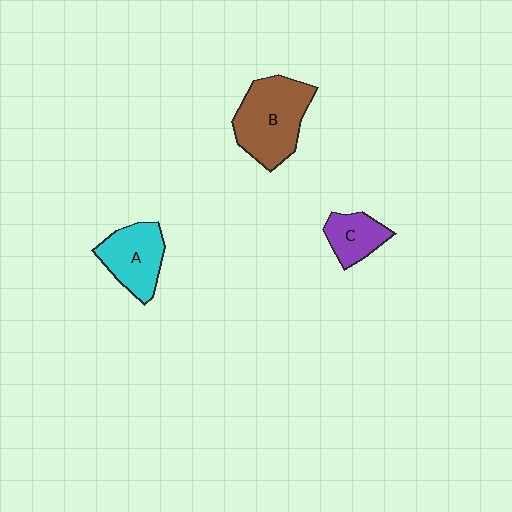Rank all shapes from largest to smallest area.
From largest to smallest: B (brown), A (cyan), C (purple).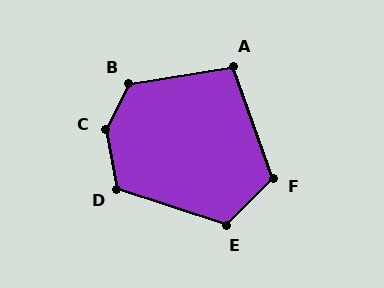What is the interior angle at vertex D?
Approximately 119 degrees (obtuse).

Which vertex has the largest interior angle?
C, at approximately 143 degrees.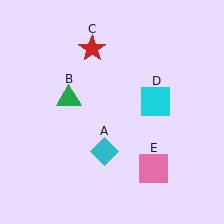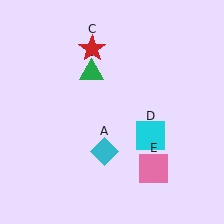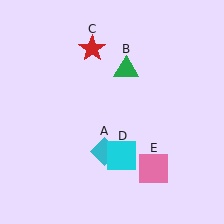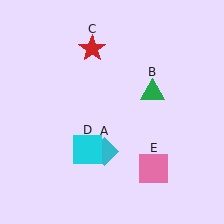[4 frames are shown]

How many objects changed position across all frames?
2 objects changed position: green triangle (object B), cyan square (object D).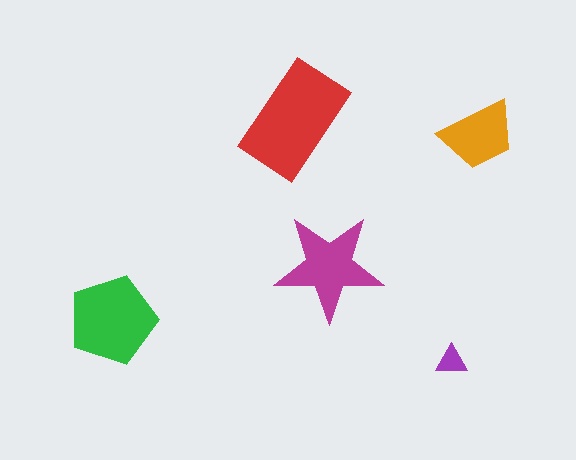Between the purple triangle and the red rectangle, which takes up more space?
The red rectangle.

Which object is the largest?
The red rectangle.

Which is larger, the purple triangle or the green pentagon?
The green pentagon.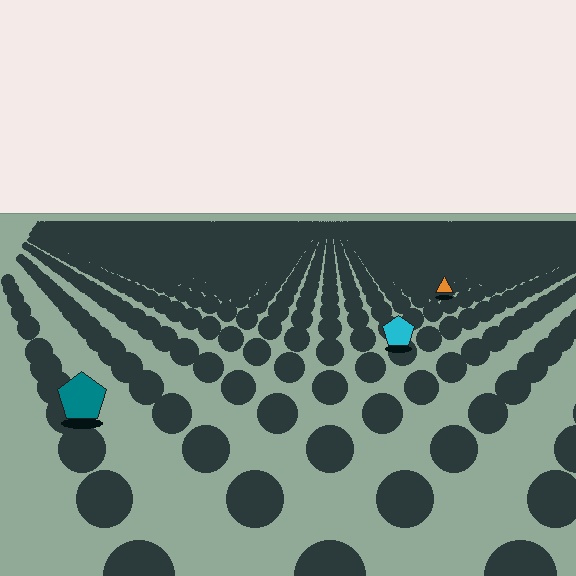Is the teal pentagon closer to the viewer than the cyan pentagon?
Yes. The teal pentagon is closer — you can tell from the texture gradient: the ground texture is coarser near it.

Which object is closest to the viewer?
The teal pentagon is closest. The texture marks near it are larger and more spread out.